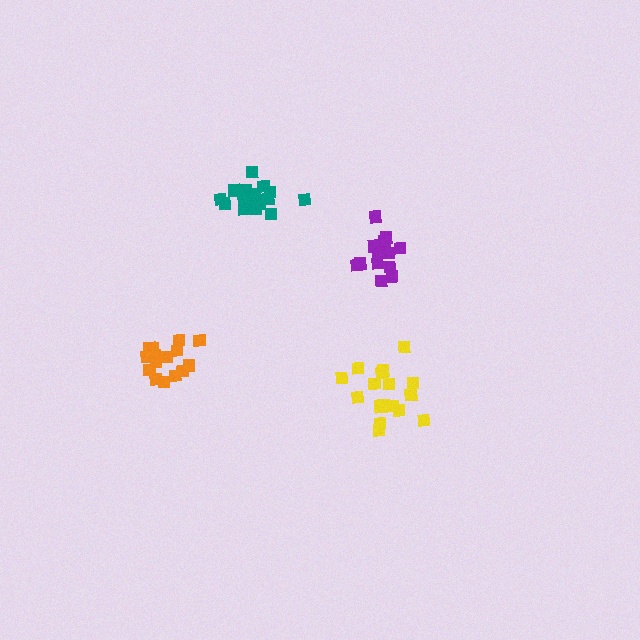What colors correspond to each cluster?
The clusters are colored: yellow, orange, teal, purple.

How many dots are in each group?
Group 1: 18 dots, Group 2: 15 dots, Group 3: 20 dots, Group 4: 14 dots (67 total).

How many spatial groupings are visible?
There are 4 spatial groupings.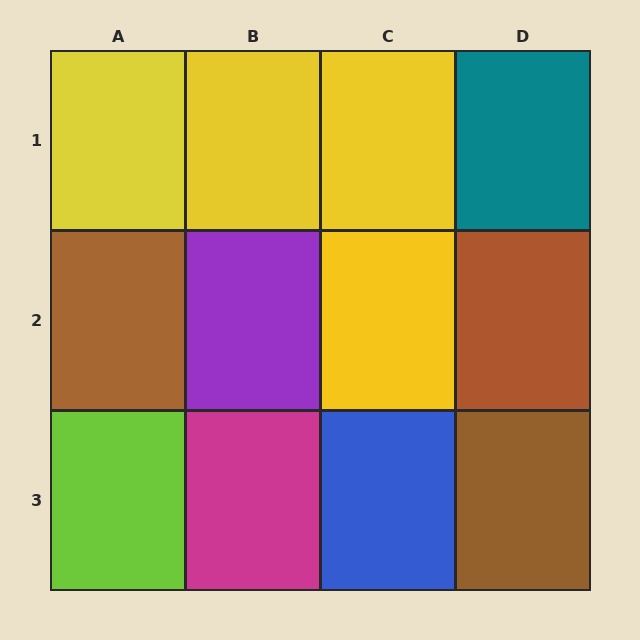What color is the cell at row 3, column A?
Lime.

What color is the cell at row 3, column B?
Magenta.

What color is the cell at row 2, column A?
Brown.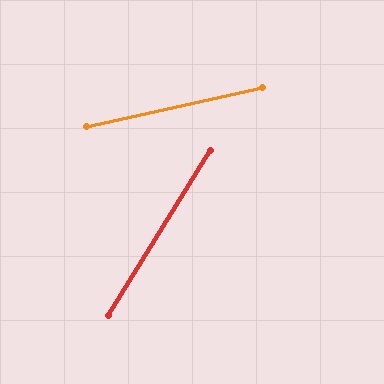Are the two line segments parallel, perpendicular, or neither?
Neither parallel nor perpendicular — they differ by about 46°.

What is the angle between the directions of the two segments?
Approximately 46 degrees.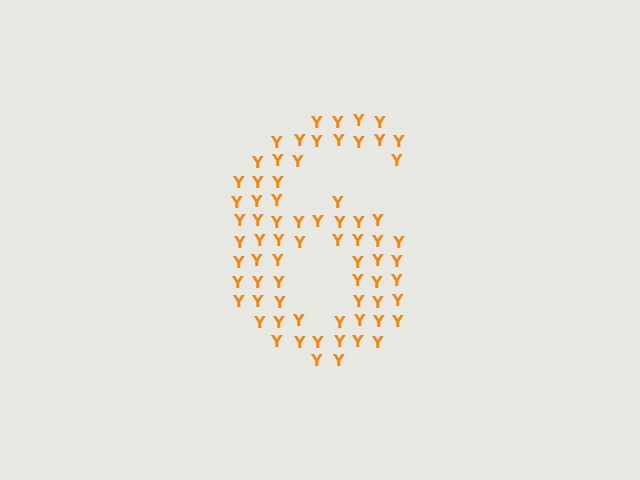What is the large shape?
The large shape is the digit 6.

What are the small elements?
The small elements are letter Y's.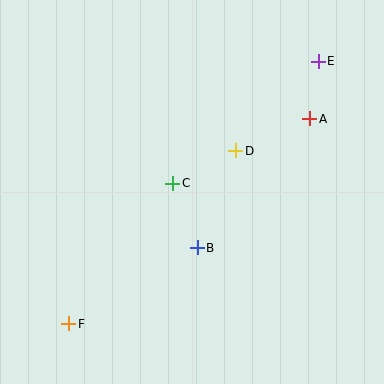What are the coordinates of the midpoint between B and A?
The midpoint between B and A is at (253, 183).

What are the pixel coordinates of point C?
Point C is at (173, 183).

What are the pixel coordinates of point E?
Point E is at (318, 61).